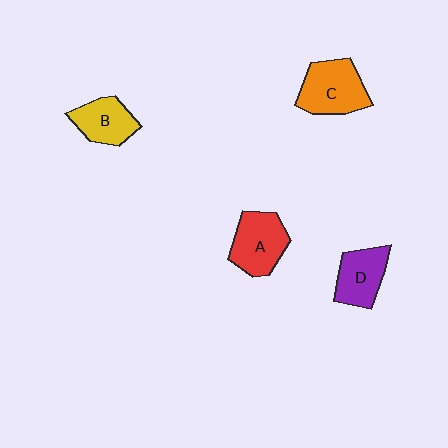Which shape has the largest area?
Shape C (orange).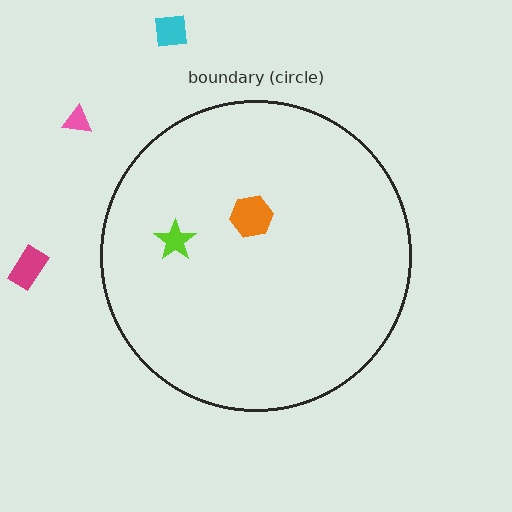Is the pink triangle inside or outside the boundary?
Outside.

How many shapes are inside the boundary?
2 inside, 3 outside.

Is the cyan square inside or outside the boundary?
Outside.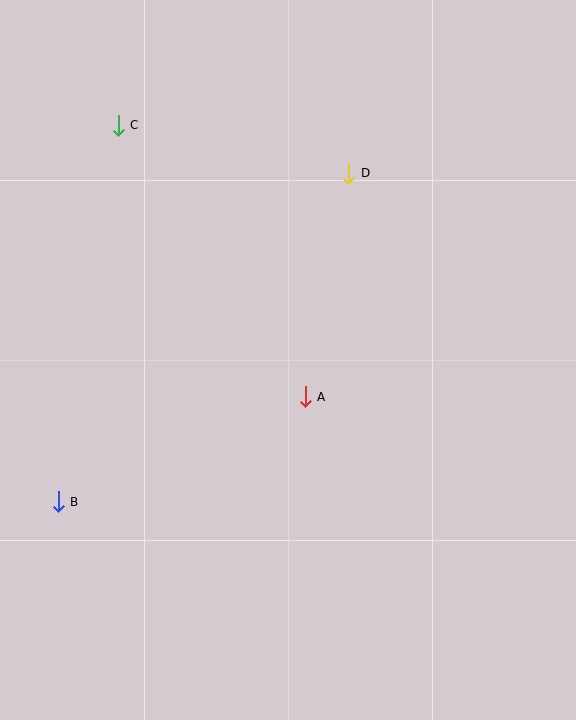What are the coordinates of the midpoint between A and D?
The midpoint between A and D is at (327, 285).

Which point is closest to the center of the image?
Point A at (305, 397) is closest to the center.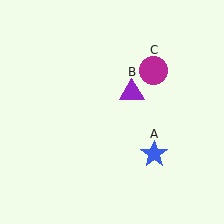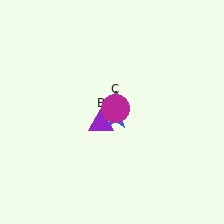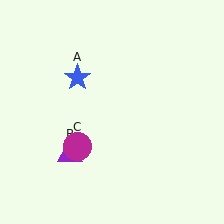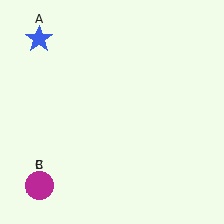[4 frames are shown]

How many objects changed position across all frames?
3 objects changed position: blue star (object A), purple triangle (object B), magenta circle (object C).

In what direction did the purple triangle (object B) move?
The purple triangle (object B) moved down and to the left.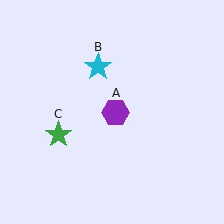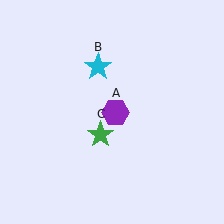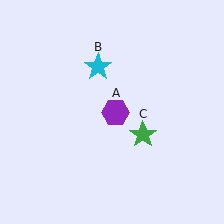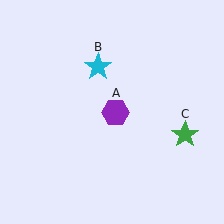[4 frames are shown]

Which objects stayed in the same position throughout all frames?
Purple hexagon (object A) and cyan star (object B) remained stationary.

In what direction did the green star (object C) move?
The green star (object C) moved right.